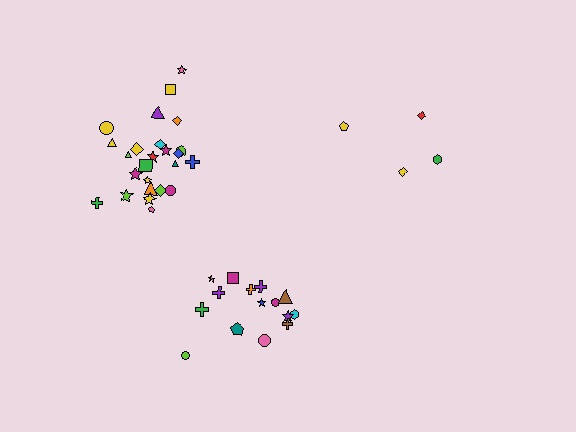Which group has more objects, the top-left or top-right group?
The top-left group.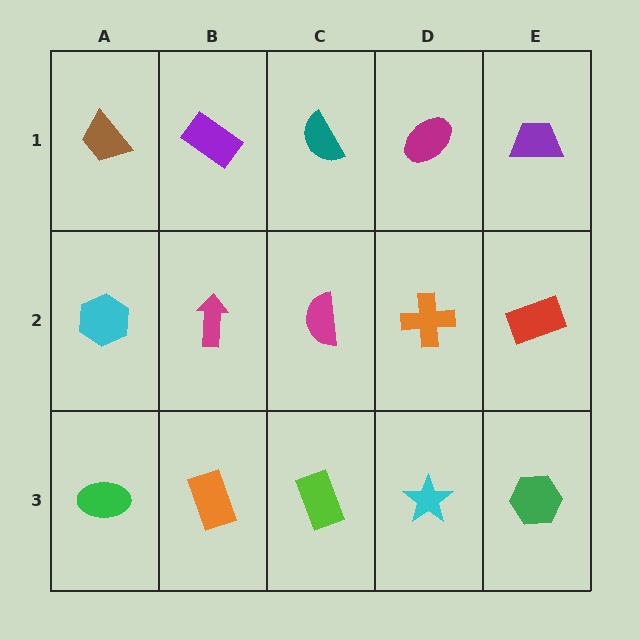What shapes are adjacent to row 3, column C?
A magenta semicircle (row 2, column C), an orange rectangle (row 3, column B), a cyan star (row 3, column D).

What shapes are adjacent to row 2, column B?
A purple rectangle (row 1, column B), an orange rectangle (row 3, column B), a cyan hexagon (row 2, column A), a magenta semicircle (row 2, column C).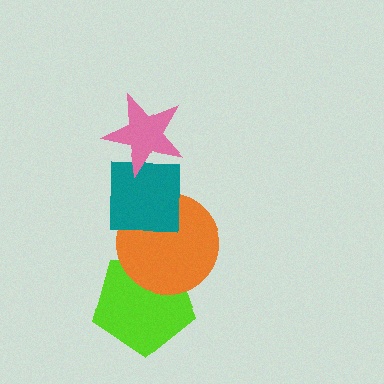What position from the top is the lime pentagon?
The lime pentagon is 4th from the top.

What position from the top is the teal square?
The teal square is 2nd from the top.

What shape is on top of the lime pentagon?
The orange circle is on top of the lime pentagon.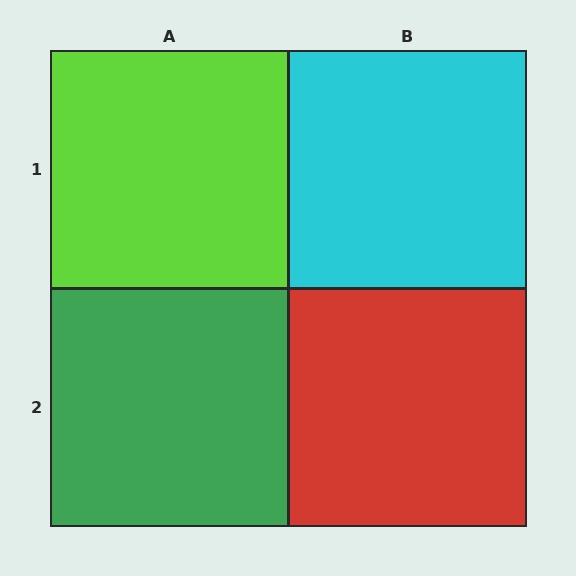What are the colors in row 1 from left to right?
Lime, cyan.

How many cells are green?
1 cell is green.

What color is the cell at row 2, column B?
Red.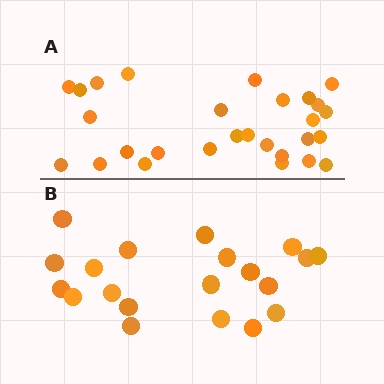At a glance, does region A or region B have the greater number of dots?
Region A (the top region) has more dots.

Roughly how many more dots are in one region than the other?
Region A has roughly 8 or so more dots than region B.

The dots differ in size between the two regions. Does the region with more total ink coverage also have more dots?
No. Region B has more total ink coverage because its dots are larger, but region A actually contains more individual dots. Total area can be misleading — the number of items is what matters here.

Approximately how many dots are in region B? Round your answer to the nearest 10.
About 20 dots.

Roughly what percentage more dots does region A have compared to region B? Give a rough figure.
About 40% more.